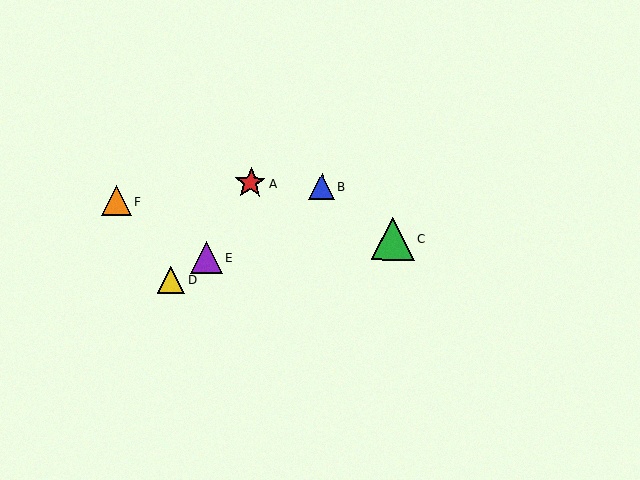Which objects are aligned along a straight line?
Objects B, D, E are aligned along a straight line.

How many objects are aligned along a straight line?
3 objects (B, D, E) are aligned along a straight line.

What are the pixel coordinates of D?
Object D is at (170, 280).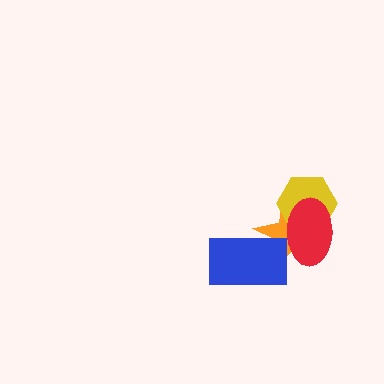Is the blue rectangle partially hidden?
No, no other shape covers it.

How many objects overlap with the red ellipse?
2 objects overlap with the red ellipse.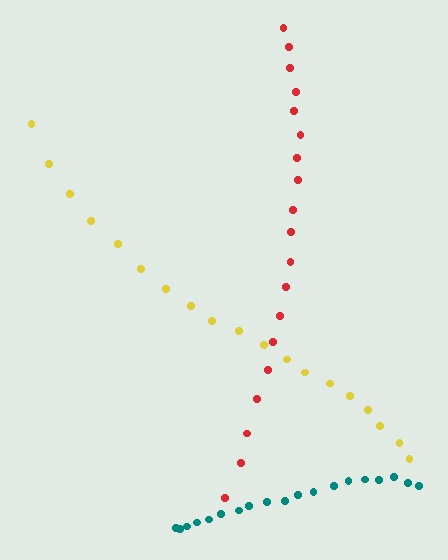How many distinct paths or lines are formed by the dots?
There are 3 distinct paths.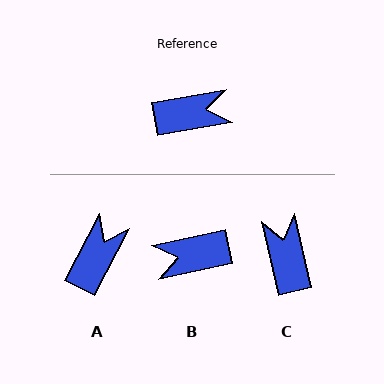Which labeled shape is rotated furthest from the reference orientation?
B, about 178 degrees away.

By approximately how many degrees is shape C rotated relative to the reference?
Approximately 93 degrees counter-clockwise.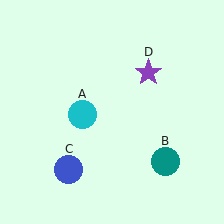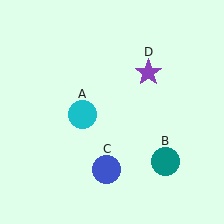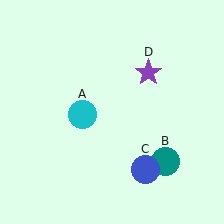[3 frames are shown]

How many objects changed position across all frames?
1 object changed position: blue circle (object C).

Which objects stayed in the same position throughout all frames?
Cyan circle (object A) and teal circle (object B) and purple star (object D) remained stationary.